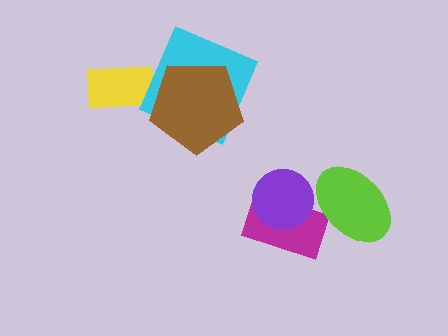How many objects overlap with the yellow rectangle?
0 objects overlap with the yellow rectangle.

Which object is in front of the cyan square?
The brown pentagon is in front of the cyan square.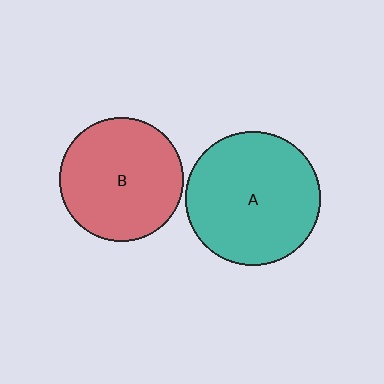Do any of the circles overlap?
No, none of the circles overlap.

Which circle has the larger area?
Circle A (teal).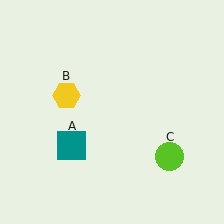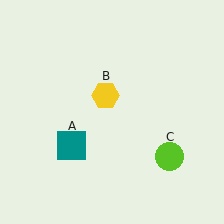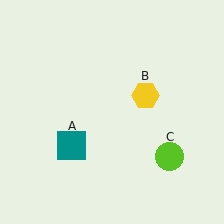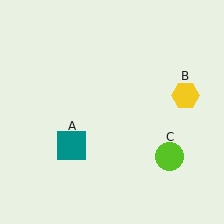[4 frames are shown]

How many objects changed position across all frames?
1 object changed position: yellow hexagon (object B).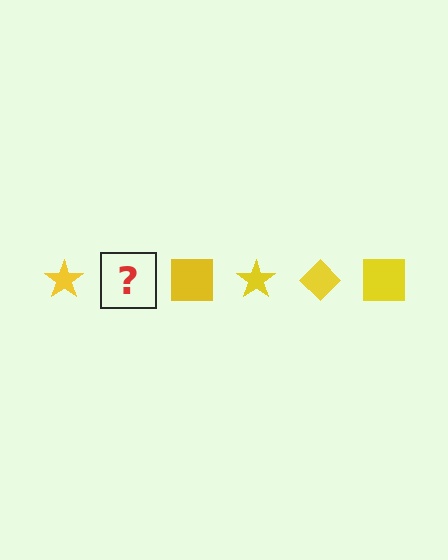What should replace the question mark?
The question mark should be replaced with a yellow diamond.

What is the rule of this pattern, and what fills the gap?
The rule is that the pattern cycles through star, diamond, square shapes in yellow. The gap should be filled with a yellow diamond.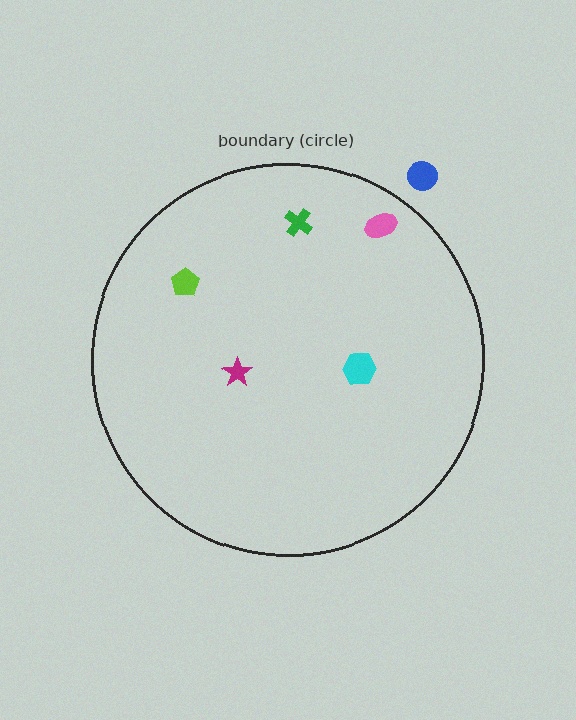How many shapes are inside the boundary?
5 inside, 1 outside.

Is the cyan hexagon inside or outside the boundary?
Inside.